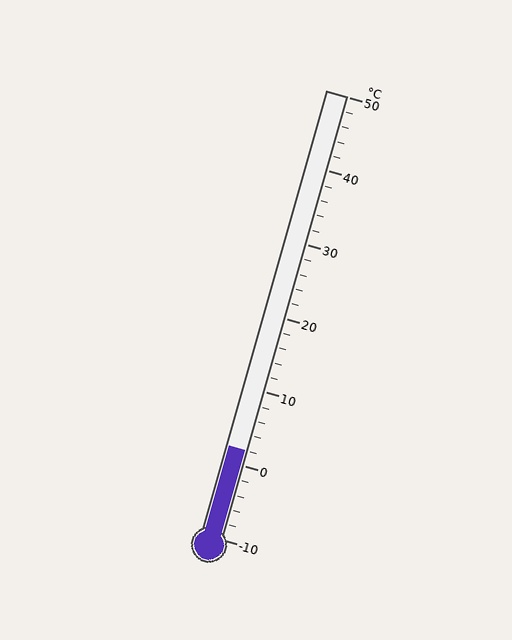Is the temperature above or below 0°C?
The temperature is above 0°C.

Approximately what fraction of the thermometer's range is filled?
The thermometer is filled to approximately 20% of its range.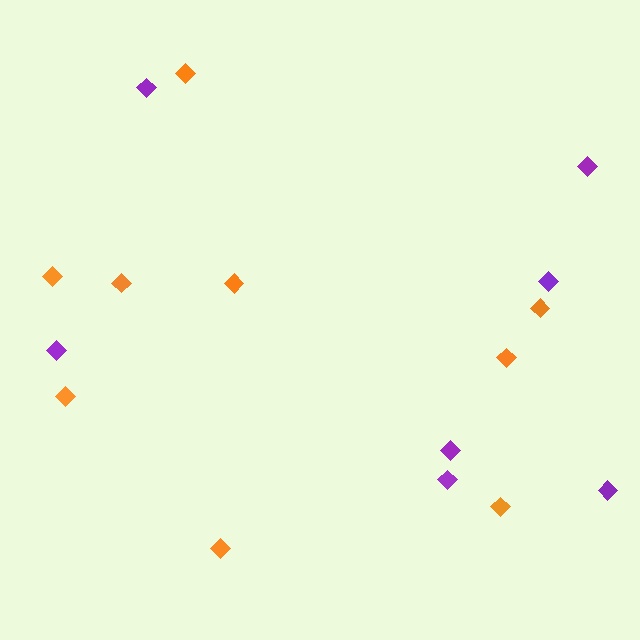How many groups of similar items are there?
There are 2 groups: one group of orange diamonds (9) and one group of purple diamonds (7).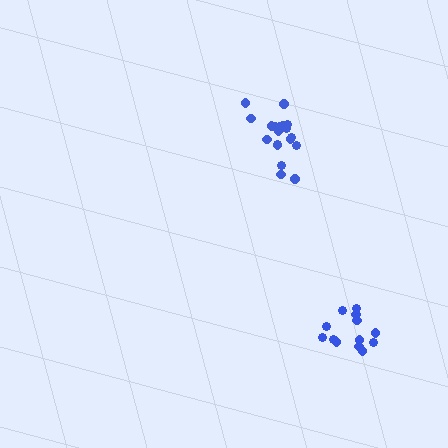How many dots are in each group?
Group 1: 13 dots, Group 2: 19 dots (32 total).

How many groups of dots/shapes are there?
There are 2 groups.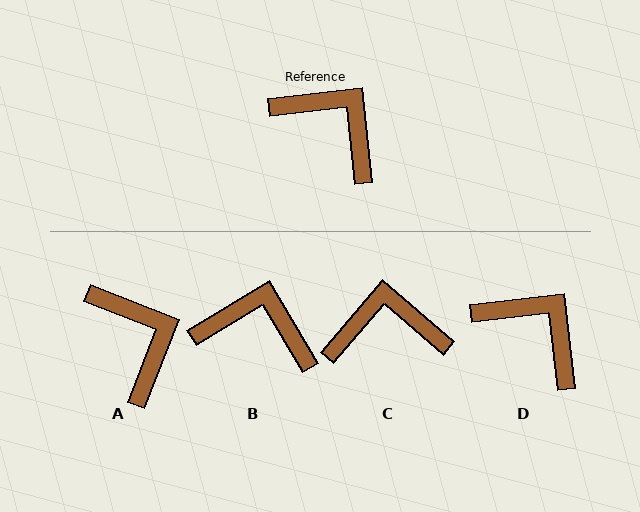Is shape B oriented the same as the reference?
No, it is off by about 25 degrees.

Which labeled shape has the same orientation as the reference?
D.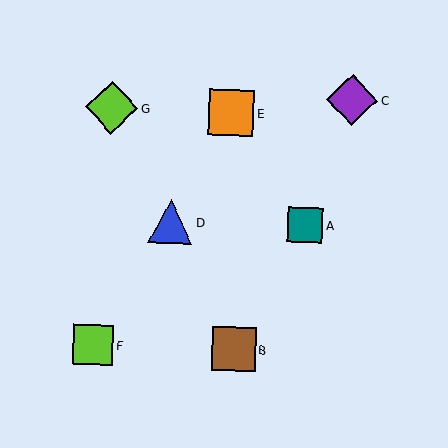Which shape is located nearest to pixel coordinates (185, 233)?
The blue triangle (labeled D) at (171, 222) is nearest to that location.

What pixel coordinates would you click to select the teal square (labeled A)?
Click at (305, 225) to select the teal square A.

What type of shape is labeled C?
Shape C is a purple diamond.